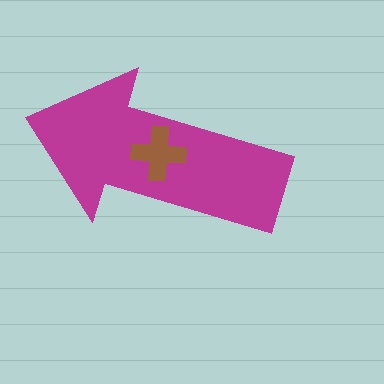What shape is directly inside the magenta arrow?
The brown cross.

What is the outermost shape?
The magenta arrow.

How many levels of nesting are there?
2.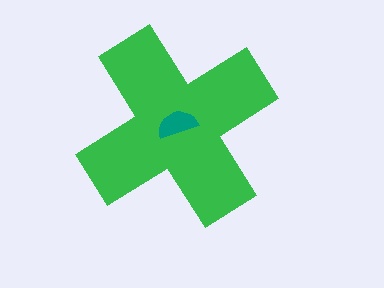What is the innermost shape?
The teal semicircle.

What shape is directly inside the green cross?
The teal semicircle.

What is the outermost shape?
The green cross.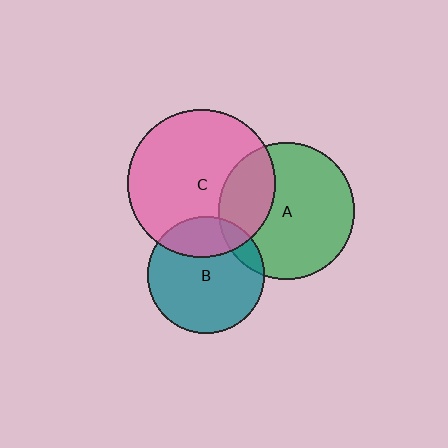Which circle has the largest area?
Circle C (pink).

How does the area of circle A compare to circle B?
Approximately 1.4 times.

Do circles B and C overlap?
Yes.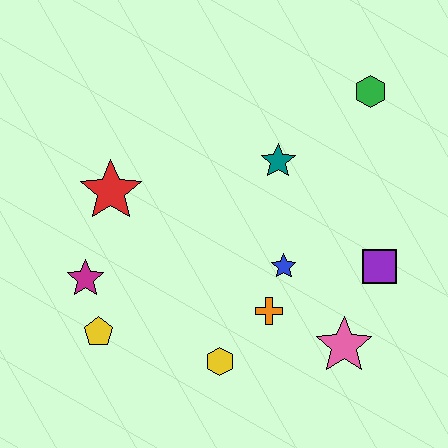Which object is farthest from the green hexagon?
The yellow pentagon is farthest from the green hexagon.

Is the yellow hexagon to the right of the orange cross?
No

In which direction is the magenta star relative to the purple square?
The magenta star is to the left of the purple square.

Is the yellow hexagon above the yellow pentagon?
No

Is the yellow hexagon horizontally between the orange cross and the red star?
Yes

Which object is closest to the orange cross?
The blue star is closest to the orange cross.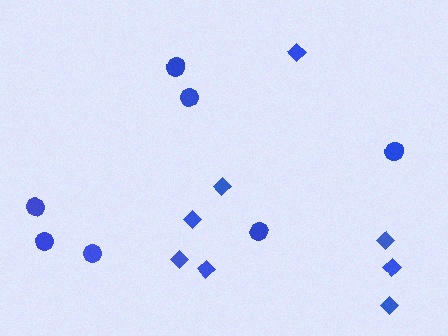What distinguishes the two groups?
There are 2 groups: one group of circles (7) and one group of diamonds (8).